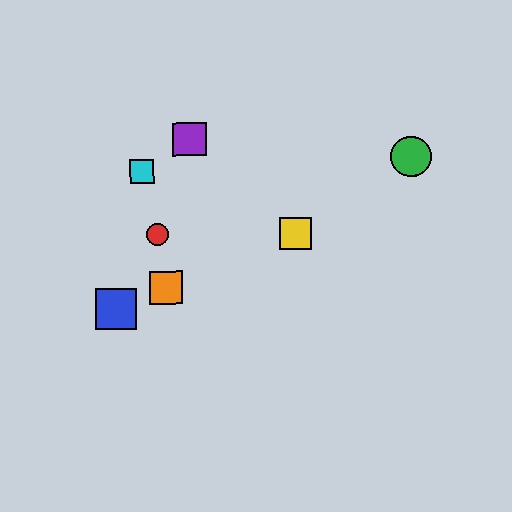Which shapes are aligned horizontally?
The red circle, the yellow square are aligned horizontally.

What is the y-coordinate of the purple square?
The purple square is at y≈139.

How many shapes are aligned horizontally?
2 shapes (the red circle, the yellow square) are aligned horizontally.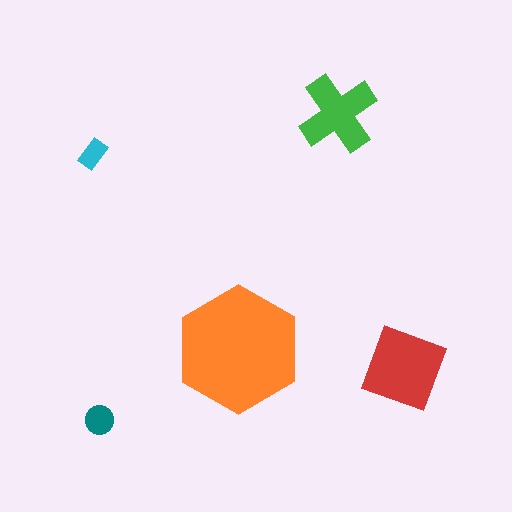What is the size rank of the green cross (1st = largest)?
3rd.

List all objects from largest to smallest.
The orange hexagon, the red diamond, the green cross, the teal circle, the cyan rectangle.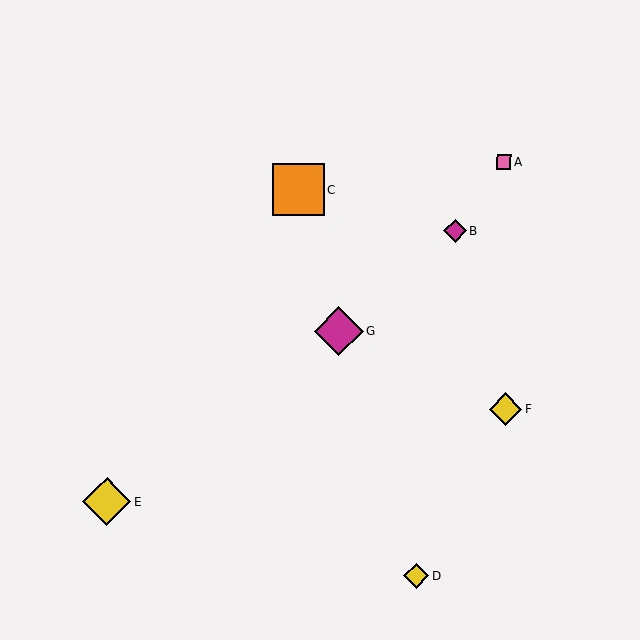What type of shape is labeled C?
Shape C is an orange square.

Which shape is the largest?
The orange square (labeled C) is the largest.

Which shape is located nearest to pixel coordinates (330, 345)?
The magenta diamond (labeled G) at (339, 331) is nearest to that location.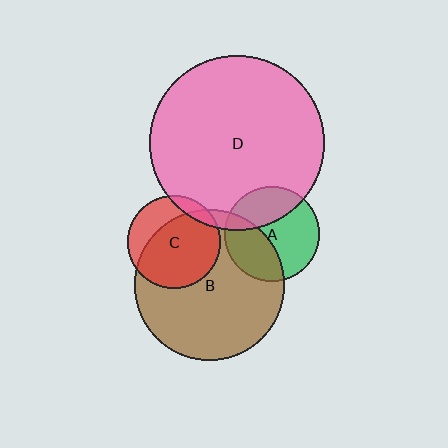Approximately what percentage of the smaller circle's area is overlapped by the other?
Approximately 10%.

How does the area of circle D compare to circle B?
Approximately 1.4 times.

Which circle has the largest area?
Circle D (pink).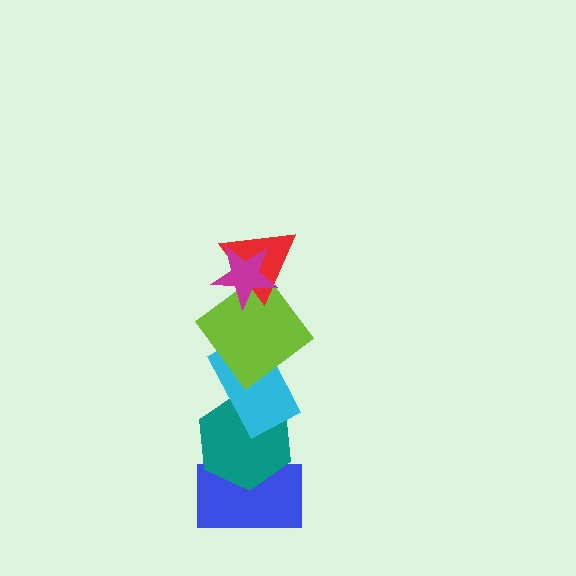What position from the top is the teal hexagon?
The teal hexagon is 5th from the top.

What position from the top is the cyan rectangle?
The cyan rectangle is 4th from the top.